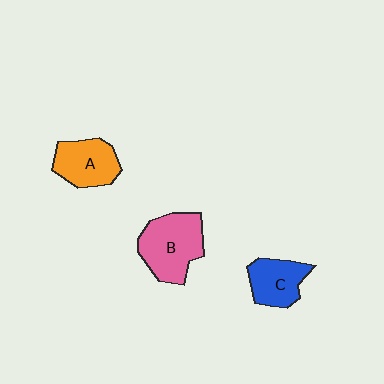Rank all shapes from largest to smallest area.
From largest to smallest: B (pink), A (orange), C (blue).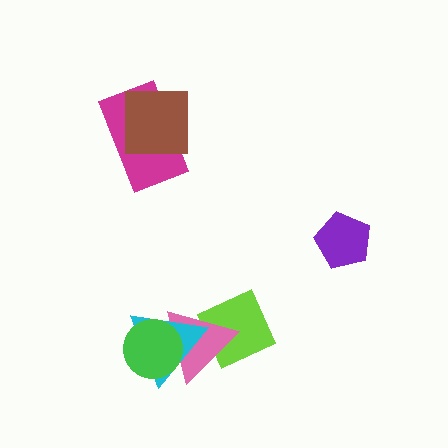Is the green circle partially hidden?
No, no other shape covers it.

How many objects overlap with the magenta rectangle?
1 object overlaps with the magenta rectangle.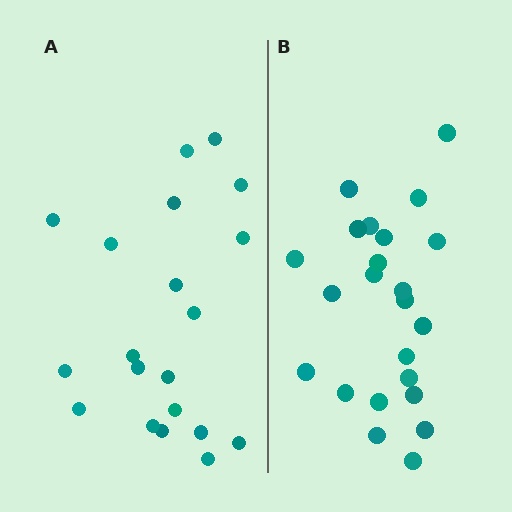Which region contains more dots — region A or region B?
Region B (the right region) has more dots.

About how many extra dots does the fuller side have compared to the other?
Region B has just a few more — roughly 2 or 3 more dots than region A.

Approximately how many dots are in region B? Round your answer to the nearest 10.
About 20 dots. (The exact count is 23, which rounds to 20.)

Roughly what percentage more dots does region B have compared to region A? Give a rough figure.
About 15% more.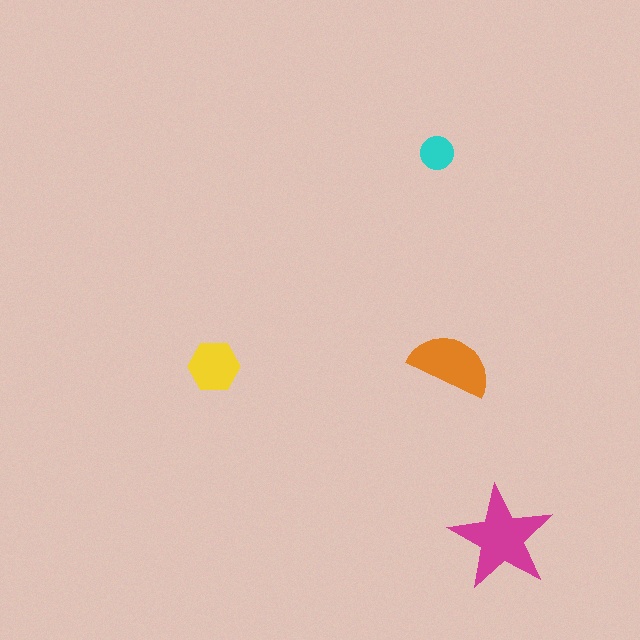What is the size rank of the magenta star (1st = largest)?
1st.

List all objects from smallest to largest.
The cyan circle, the yellow hexagon, the orange semicircle, the magenta star.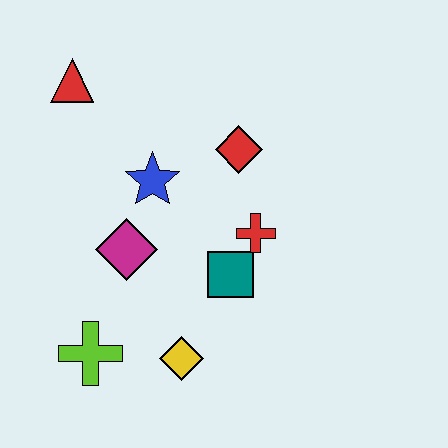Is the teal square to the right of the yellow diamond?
Yes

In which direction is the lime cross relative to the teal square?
The lime cross is to the left of the teal square.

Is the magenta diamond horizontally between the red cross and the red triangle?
Yes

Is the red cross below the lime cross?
No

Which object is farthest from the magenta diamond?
The red triangle is farthest from the magenta diamond.